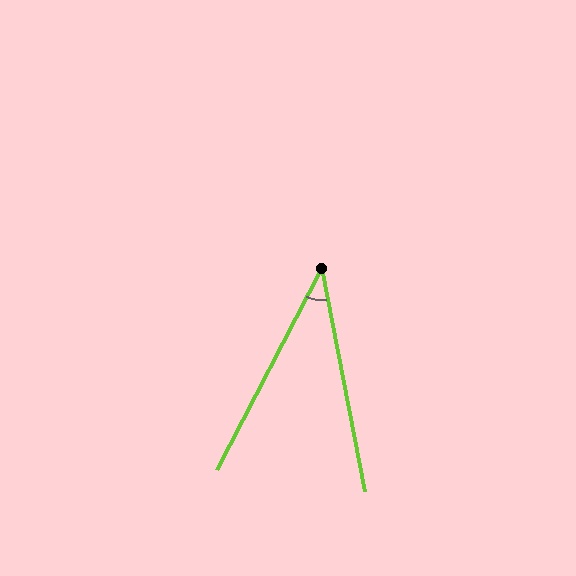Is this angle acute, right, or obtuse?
It is acute.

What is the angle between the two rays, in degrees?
Approximately 38 degrees.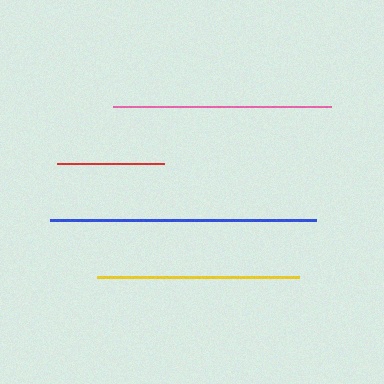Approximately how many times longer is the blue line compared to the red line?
The blue line is approximately 2.5 times the length of the red line.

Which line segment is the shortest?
The red line is the shortest at approximately 107 pixels.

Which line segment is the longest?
The blue line is the longest at approximately 265 pixels.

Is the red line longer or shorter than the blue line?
The blue line is longer than the red line.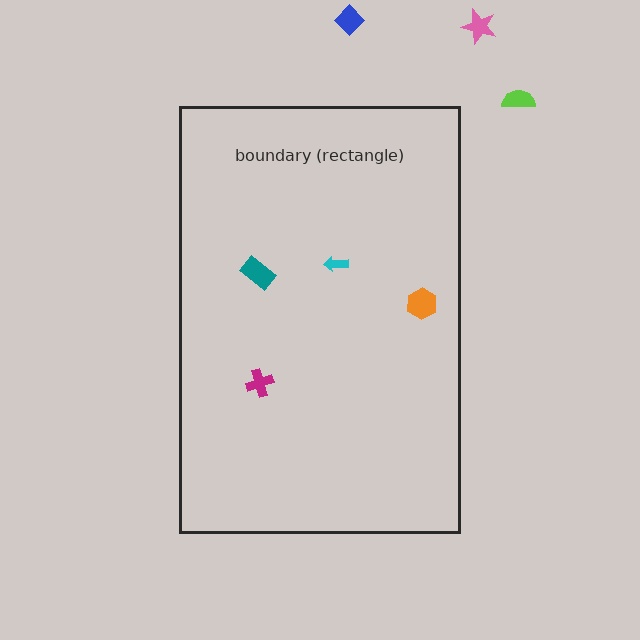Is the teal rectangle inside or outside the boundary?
Inside.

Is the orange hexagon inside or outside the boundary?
Inside.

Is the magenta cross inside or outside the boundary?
Inside.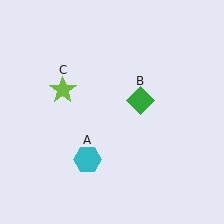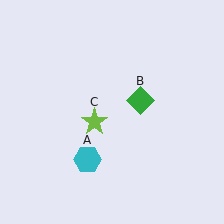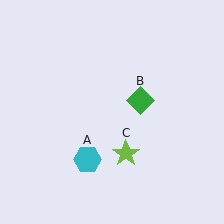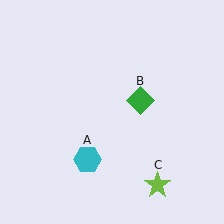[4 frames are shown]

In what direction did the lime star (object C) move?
The lime star (object C) moved down and to the right.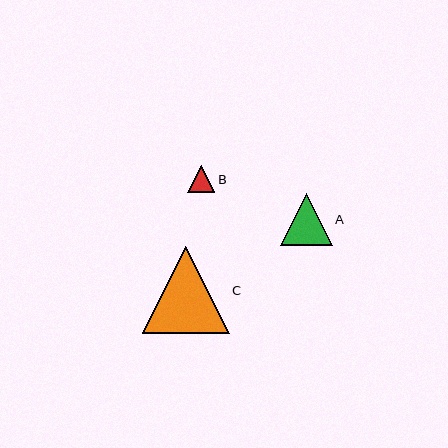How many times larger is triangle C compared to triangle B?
Triangle C is approximately 3.2 times the size of triangle B.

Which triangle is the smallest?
Triangle B is the smallest with a size of approximately 27 pixels.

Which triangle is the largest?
Triangle C is the largest with a size of approximately 87 pixels.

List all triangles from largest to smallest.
From largest to smallest: C, A, B.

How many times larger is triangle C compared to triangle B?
Triangle C is approximately 3.2 times the size of triangle B.